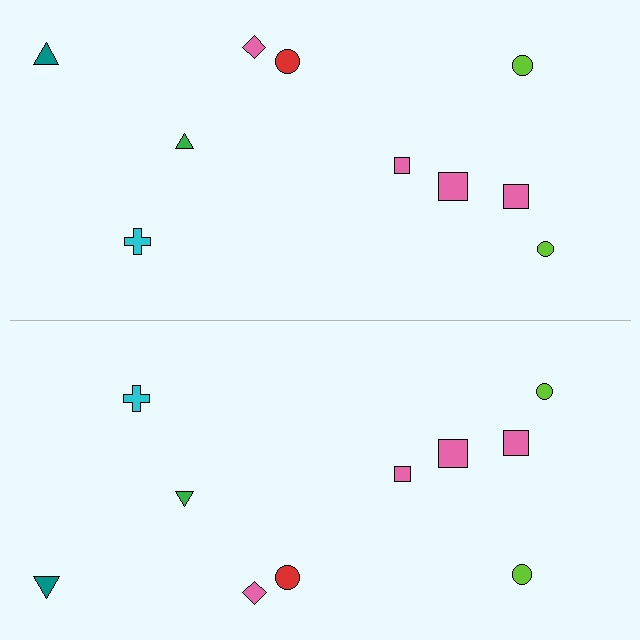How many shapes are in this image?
There are 20 shapes in this image.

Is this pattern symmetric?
Yes, this pattern has bilateral (reflection) symmetry.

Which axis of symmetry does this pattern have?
The pattern has a horizontal axis of symmetry running through the center of the image.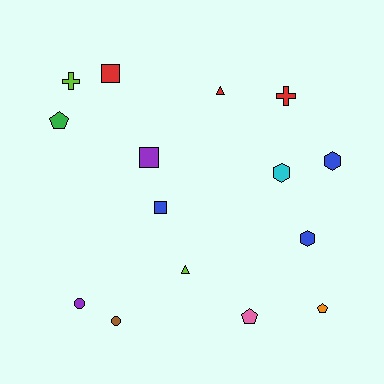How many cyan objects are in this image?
There is 1 cyan object.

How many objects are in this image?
There are 15 objects.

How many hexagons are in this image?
There are 3 hexagons.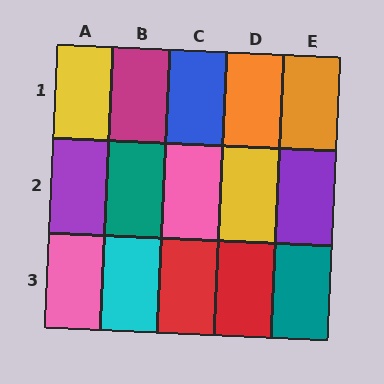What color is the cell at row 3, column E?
Teal.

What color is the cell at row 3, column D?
Red.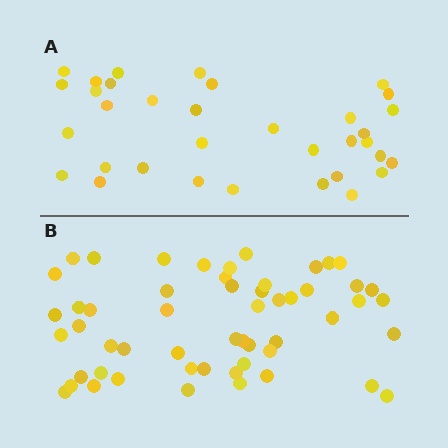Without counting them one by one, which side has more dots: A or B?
Region B (the bottom region) has more dots.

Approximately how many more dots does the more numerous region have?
Region B has approximately 20 more dots than region A.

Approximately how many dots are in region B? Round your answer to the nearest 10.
About 50 dots. (The exact count is 54, which rounds to 50.)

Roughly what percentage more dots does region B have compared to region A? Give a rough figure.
About 60% more.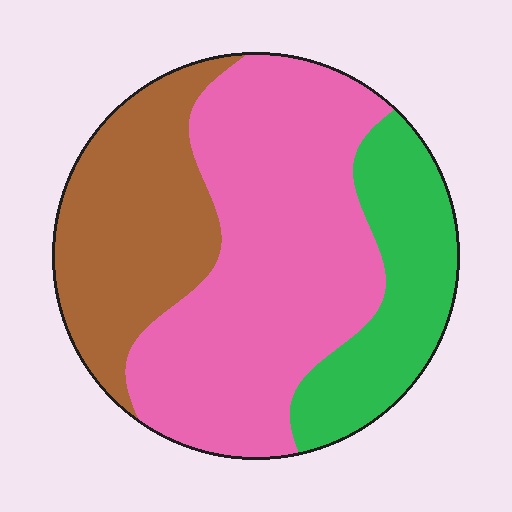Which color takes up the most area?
Pink, at roughly 50%.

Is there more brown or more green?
Brown.